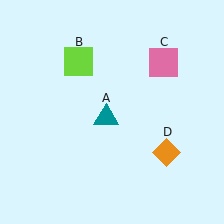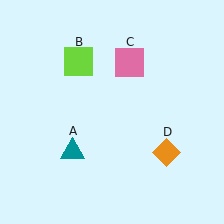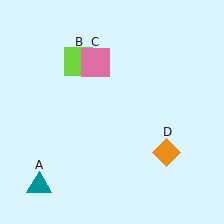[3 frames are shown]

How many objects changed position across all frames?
2 objects changed position: teal triangle (object A), pink square (object C).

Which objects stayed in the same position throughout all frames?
Lime square (object B) and orange diamond (object D) remained stationary.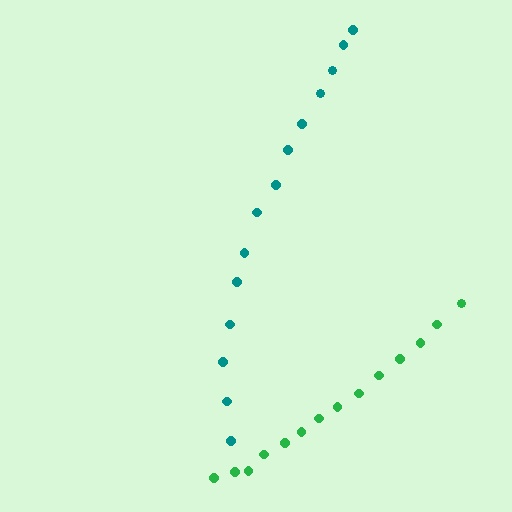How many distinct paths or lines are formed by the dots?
There are 2 distinct paths.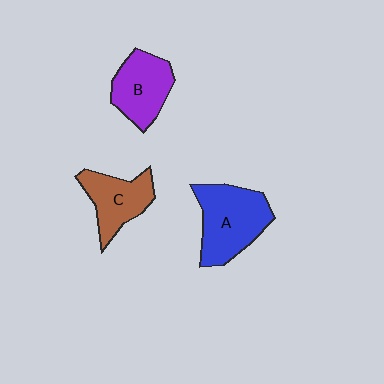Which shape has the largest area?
Shape A (blue).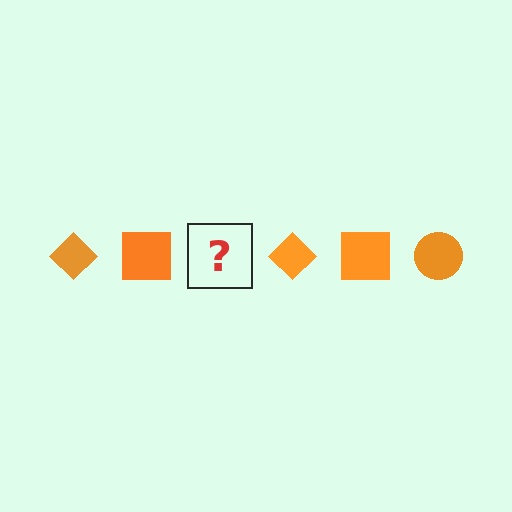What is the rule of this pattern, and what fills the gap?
The rule is that the pattern cycles through diamond, square, circle shapes in orange. The gap should be filled with an orange circle.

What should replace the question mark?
The question mark should be replaced with an orange circle.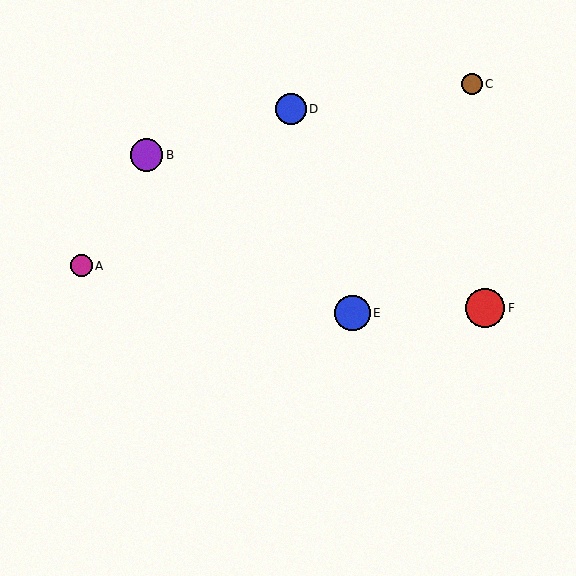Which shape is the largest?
The red circle (labeled F) is the largest.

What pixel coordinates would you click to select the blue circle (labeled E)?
Click at (353, 313) to select the blue circle E.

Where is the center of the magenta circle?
The center of the magenta circle is at (81, 266).